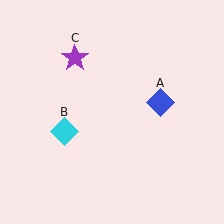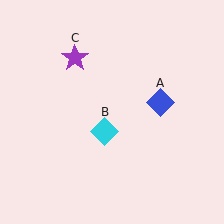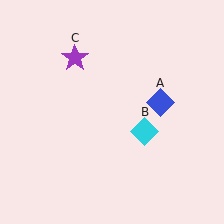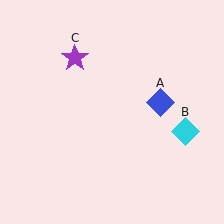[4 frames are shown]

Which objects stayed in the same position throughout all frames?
Blue diamond (object A) and purple star (object C) remained stationary.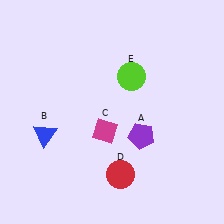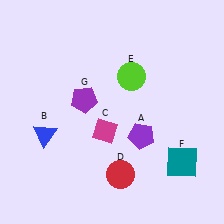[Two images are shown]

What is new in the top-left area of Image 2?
A purple pentagon (G) was added in the top-left area of Image 2.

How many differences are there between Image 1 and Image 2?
There are 2 differences between the two images.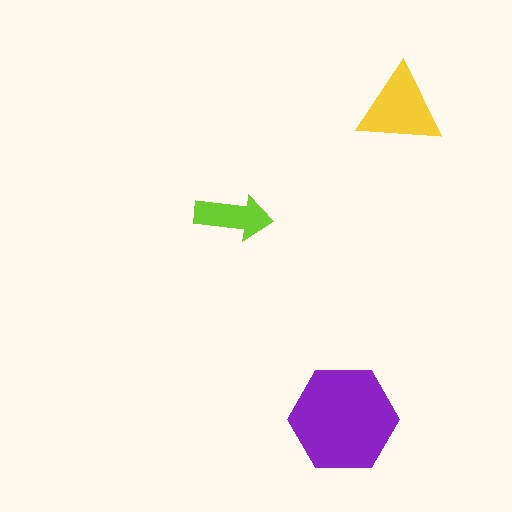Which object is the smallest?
The lime arrow.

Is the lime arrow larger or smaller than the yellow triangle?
Smaller.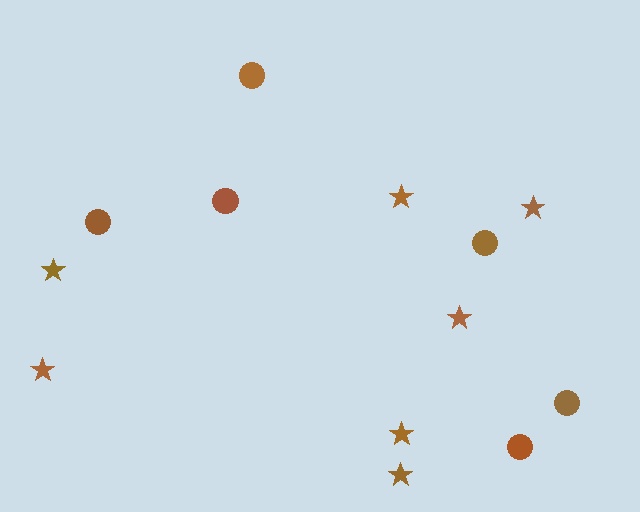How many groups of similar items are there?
There are 2 groups: one group of circles (6) and one group of stars (7).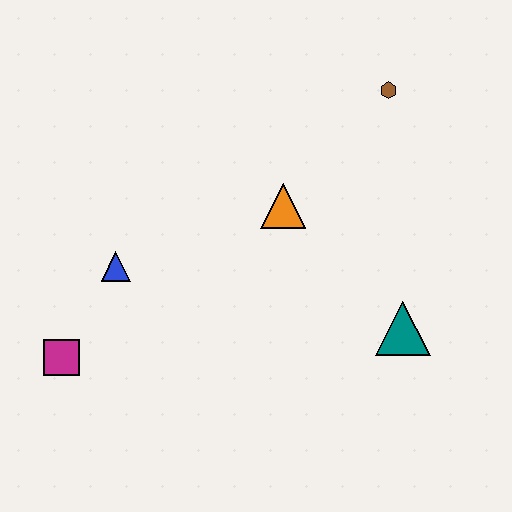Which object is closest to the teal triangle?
The orange triangle is closest to the teal triangle.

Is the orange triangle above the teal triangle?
Yes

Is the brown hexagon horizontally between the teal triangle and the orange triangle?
Yes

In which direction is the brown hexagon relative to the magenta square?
The brown hexagon is to the right of the magenta square.